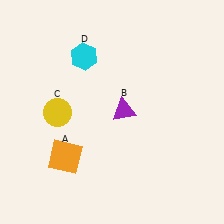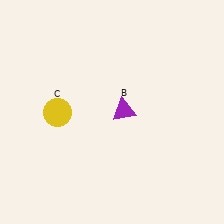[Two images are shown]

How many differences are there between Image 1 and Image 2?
There are 2 differences between the two images.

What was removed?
The orange square (A), the cyan hexagon (D) were removed in Image 2.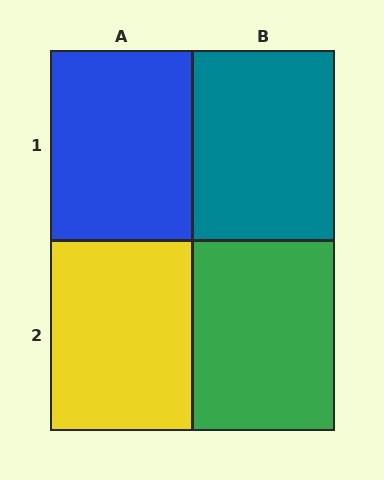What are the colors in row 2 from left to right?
Yellow, green.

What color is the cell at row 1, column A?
Blue.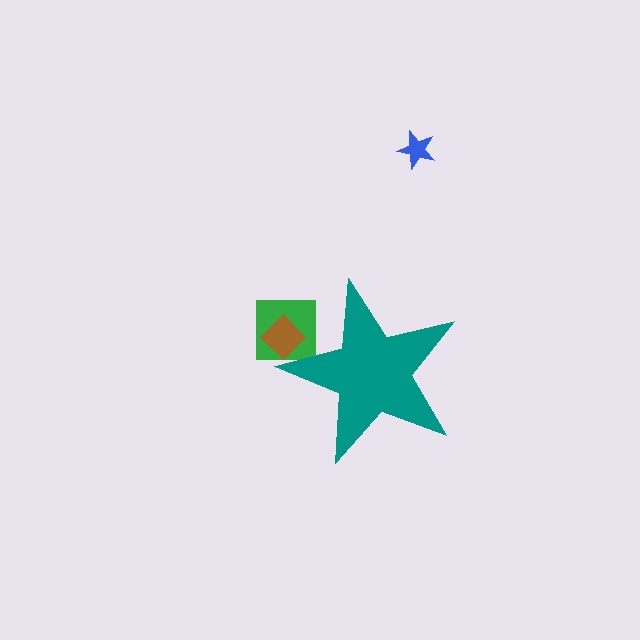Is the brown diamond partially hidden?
Yes, the brown diamond is partially hidden behind the teal star.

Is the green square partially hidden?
Yes, the green square is partially hidden behind the teal star.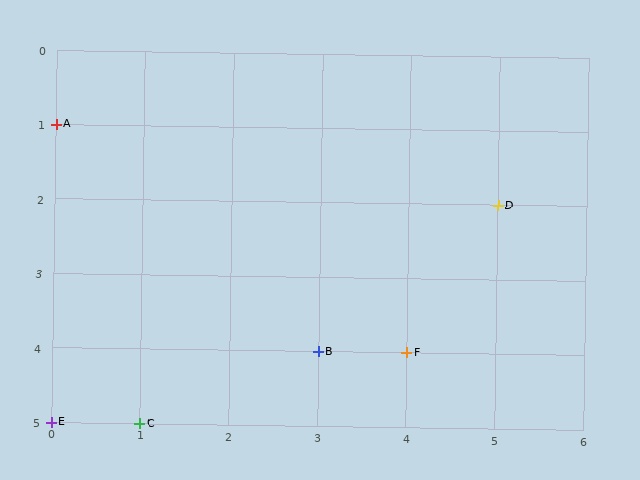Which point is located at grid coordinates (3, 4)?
Point B is at (3, 4).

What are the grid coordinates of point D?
Point D is at grid coordinates (5, 2).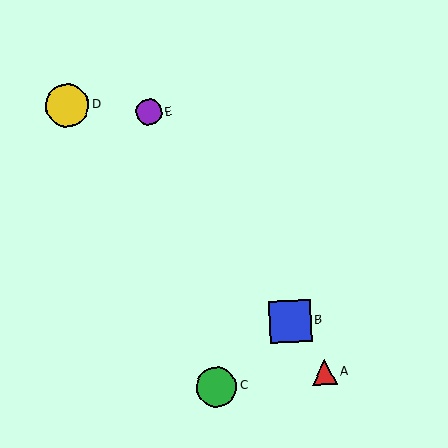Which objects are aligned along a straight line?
Objects A, B, E are aligned along a straight line.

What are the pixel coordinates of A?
Object A is at (325, 372).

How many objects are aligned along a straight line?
3 objects (A, B, E) are aligned along a straight line.